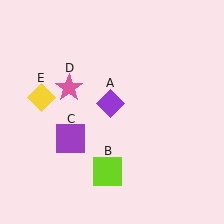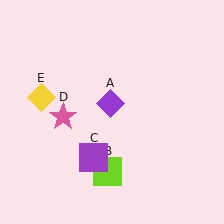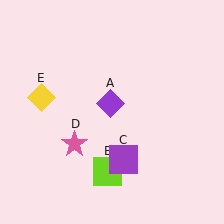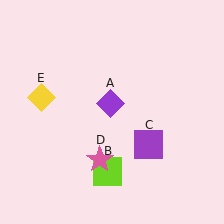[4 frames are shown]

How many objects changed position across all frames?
2 objects changed position: purple square (object C), pink star (object D).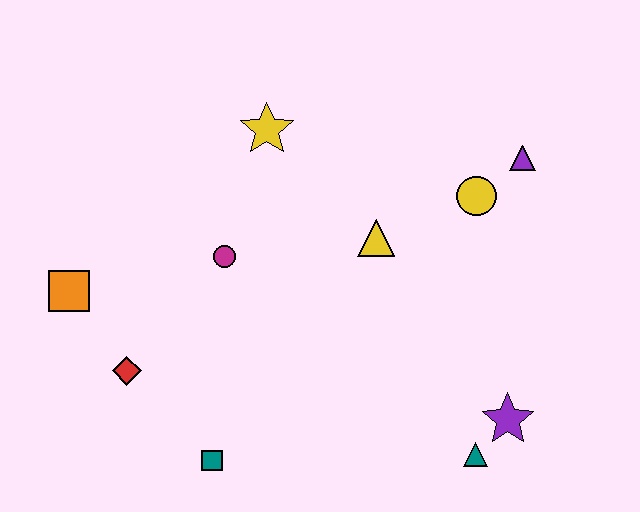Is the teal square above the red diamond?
No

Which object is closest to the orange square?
The red diamond is closest to the orange square.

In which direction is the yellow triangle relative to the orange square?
The yellow triangle is to the right of the orange square.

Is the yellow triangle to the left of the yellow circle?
Yes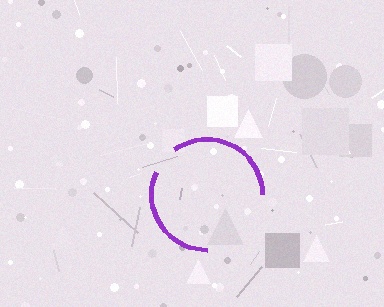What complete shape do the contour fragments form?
The contour fragments form a circle.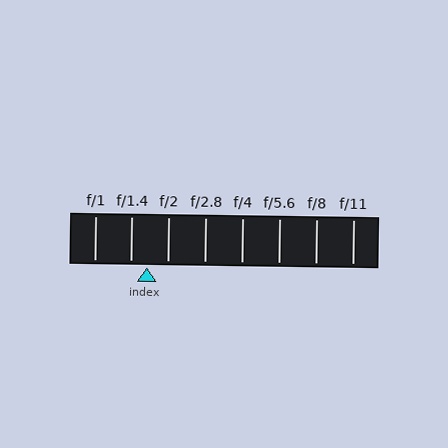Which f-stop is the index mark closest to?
The index mark is closest to f/1.4.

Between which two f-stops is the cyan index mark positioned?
The index mark is between f/1.4 and f/2.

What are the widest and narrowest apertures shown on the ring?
The widest aperture shown is f/1 and the narrowest is f/11.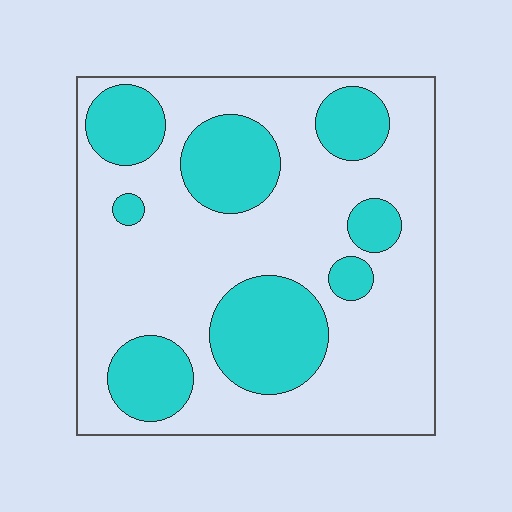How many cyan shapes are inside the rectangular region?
8.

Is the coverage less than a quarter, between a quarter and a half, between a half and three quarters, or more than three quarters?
Between a quarter and a half.